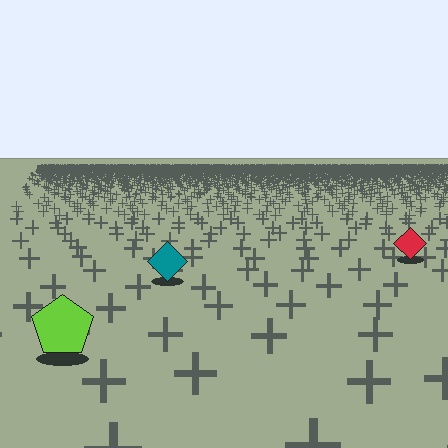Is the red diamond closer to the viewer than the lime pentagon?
No. The lime pentagon is closer — you can tell from the texture gradient: the ground texture is coarser near it.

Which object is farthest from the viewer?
The red diamond is farthest from the viewer. It appears smaller and the ground texture around it is denser.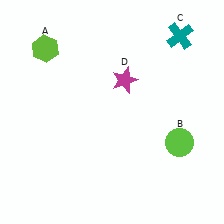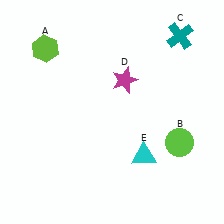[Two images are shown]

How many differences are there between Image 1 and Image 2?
There is 1 difference between the two images.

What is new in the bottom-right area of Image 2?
A cyan triangle (E) was added in the bottom-right area of Image 2.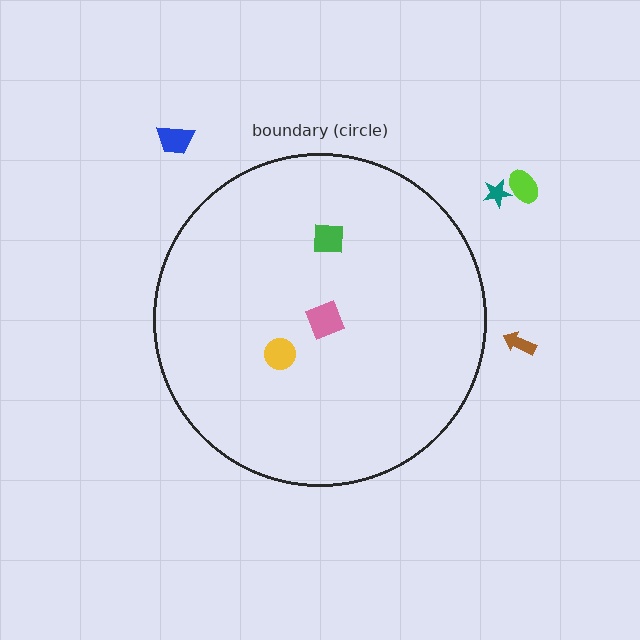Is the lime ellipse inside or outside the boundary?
Outside.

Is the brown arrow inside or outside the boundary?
Outside.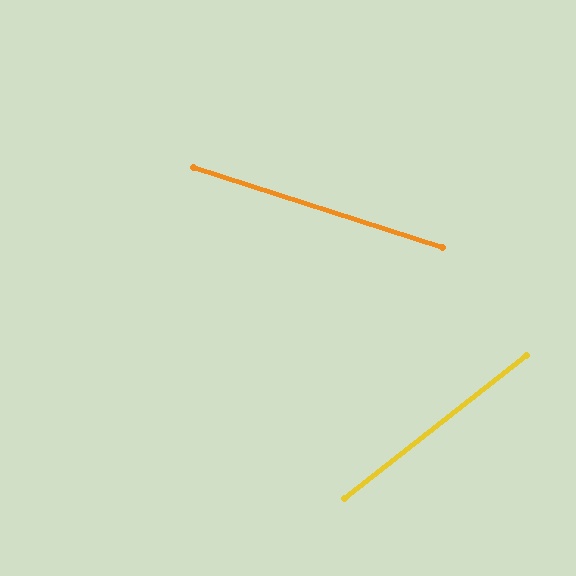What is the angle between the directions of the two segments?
Approximately 56 degrees.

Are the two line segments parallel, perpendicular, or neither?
Neither parallel nor perpendicular — they differ by about 56°.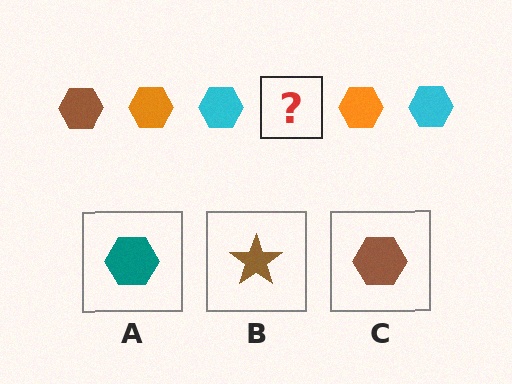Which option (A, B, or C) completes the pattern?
C.